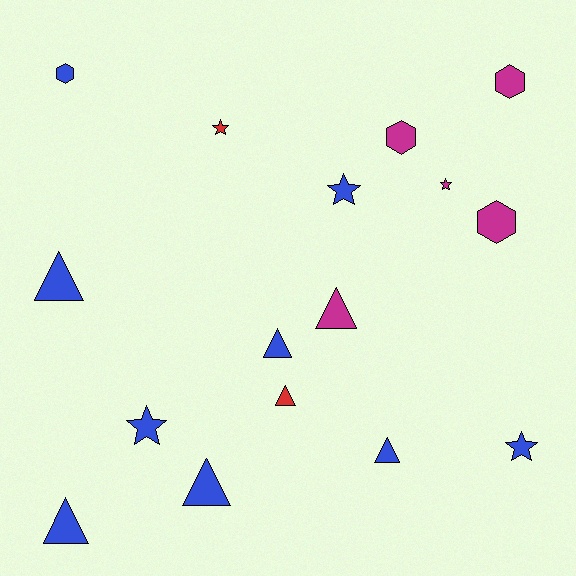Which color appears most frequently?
Blue, with 9 objects.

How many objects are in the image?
There are 16 objects.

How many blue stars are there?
There are 3 blue stars.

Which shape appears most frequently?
Triangle, with 7 objects.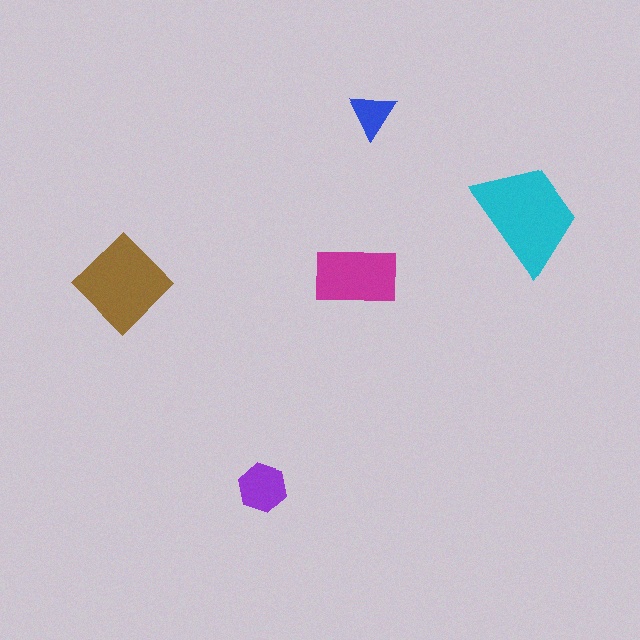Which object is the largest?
The cyan trapezoid.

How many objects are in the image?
There are 5 objects in the image.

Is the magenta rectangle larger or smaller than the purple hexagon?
Larger.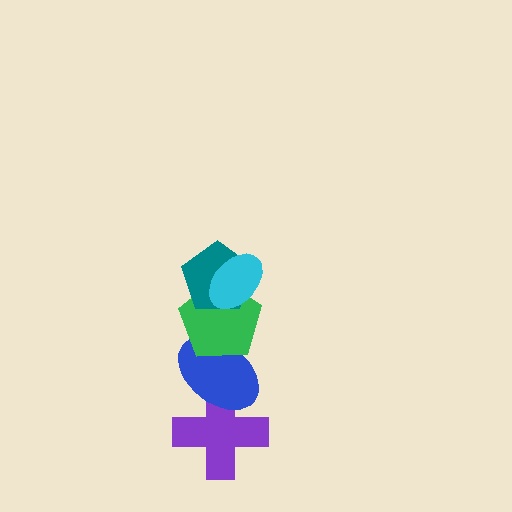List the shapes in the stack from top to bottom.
From top to bottom: the cyan ellipse, the teal pentagon, the green pentagon, the blue ellipse, the purple cross.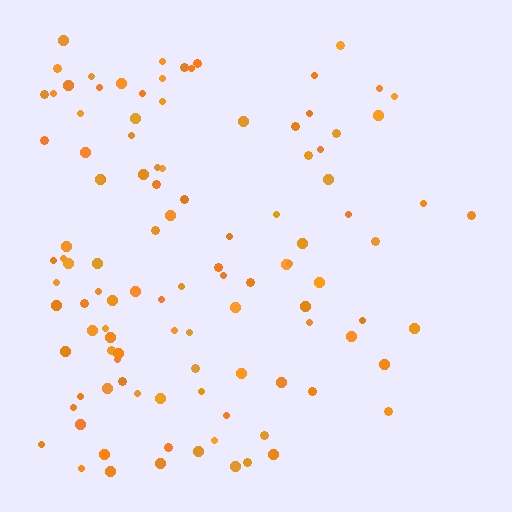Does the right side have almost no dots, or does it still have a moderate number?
Still a moderate number, just noticeably fewer than the left.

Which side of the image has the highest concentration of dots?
The left.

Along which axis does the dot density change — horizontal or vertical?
Horizontal.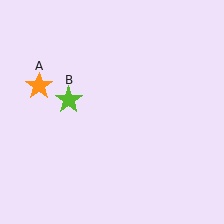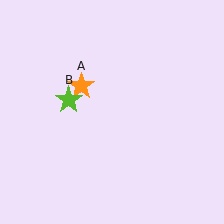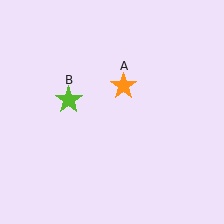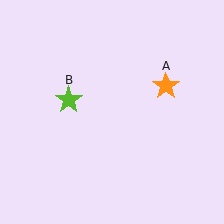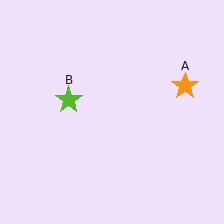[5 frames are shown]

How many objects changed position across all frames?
1 object changed position: orange star (object A).